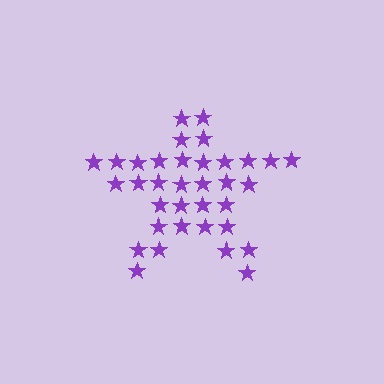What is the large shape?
The large shape is a star.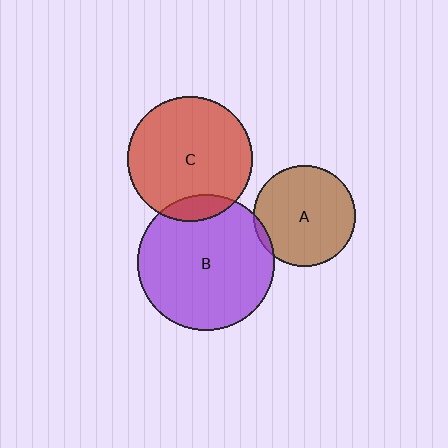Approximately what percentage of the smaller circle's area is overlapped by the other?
Approximately 10%.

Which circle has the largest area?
Circle B (purple).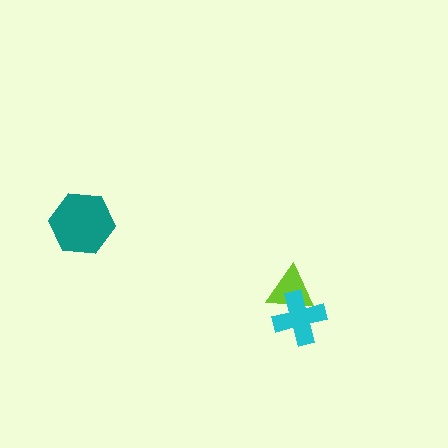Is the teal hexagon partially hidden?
No, no other shape covers it.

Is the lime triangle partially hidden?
Yes, it is partially covered by another shape.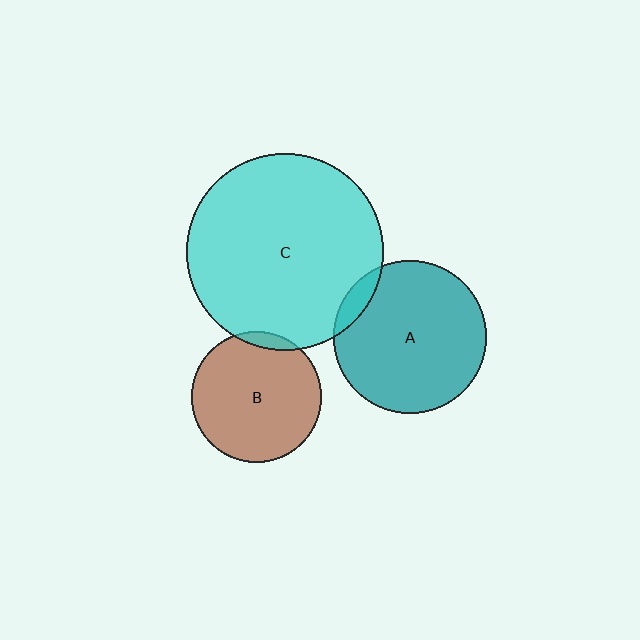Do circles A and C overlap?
Yes.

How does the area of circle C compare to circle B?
Approximately 2.3 times.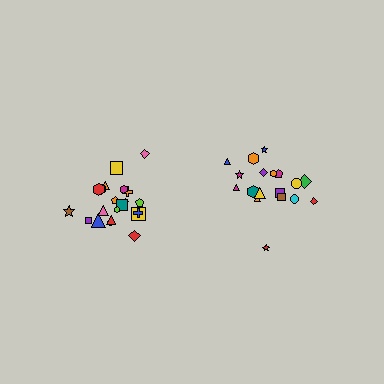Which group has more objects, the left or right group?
The left group.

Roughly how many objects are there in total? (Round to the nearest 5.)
Roughly 40 objects in total.